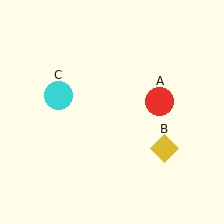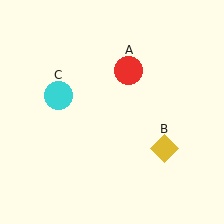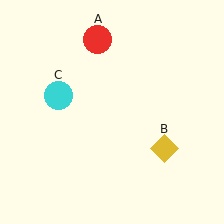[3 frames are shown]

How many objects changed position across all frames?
1 object changed position: red circle (object A).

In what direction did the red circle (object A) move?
The red circle (object A) moved up and to the left.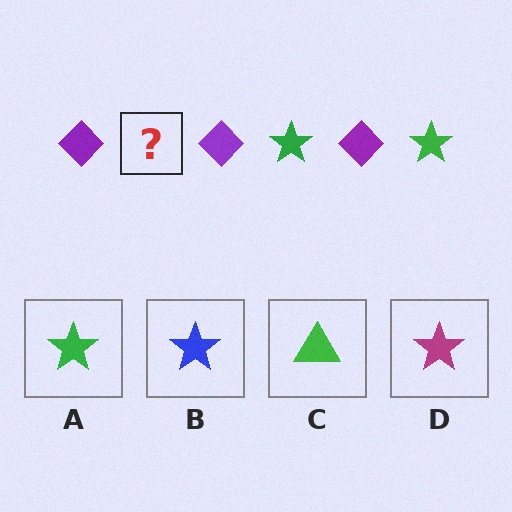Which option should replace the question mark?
Option A.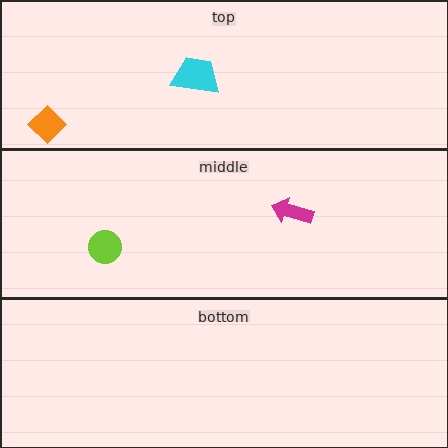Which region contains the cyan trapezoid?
The top region.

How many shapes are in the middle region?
2.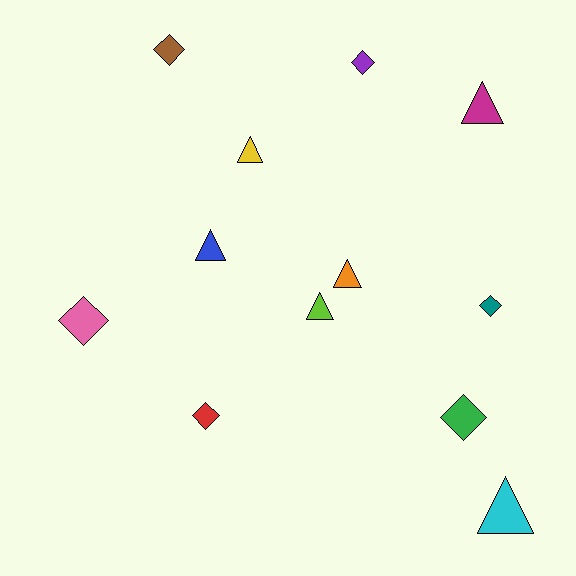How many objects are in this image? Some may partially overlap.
There are 12 objects.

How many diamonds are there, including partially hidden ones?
There are 6 diamonds.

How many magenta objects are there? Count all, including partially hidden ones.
There is 1 magenta object.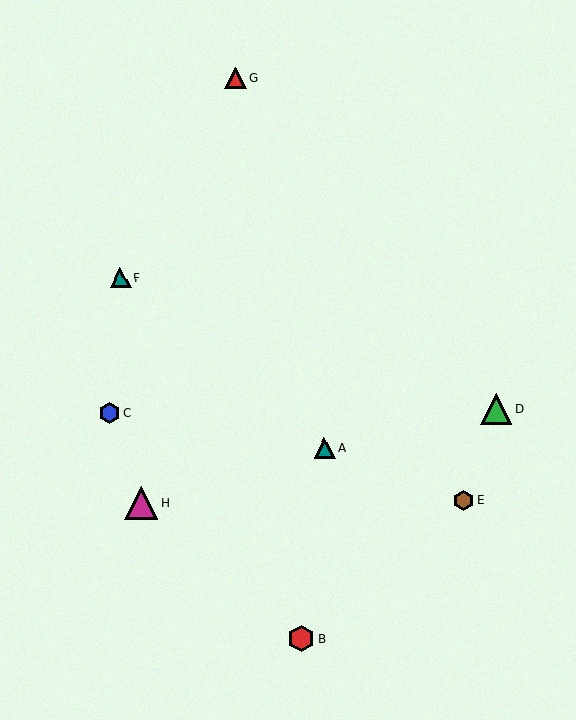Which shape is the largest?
The magenta triangle (labeled H) is the largest.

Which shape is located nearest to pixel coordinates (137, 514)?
The magenta triangle (labeled H) at (141, 503) is nearest to that location.